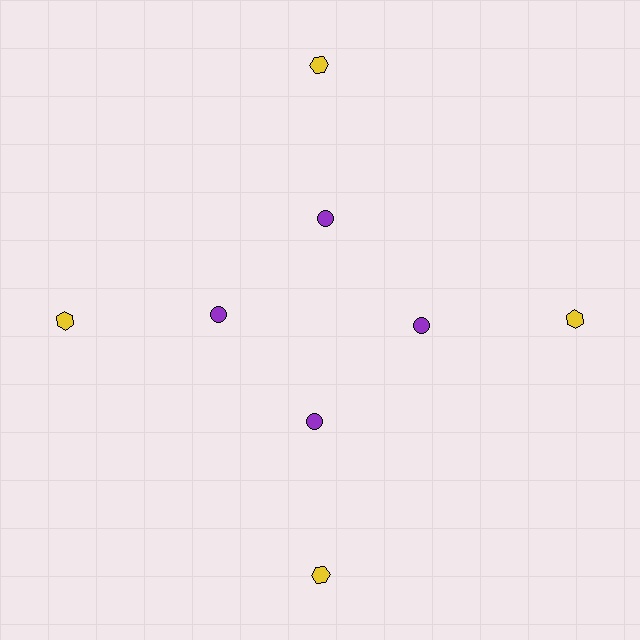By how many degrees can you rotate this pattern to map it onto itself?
The pattern maps onto itself every 90 degrees of rotation.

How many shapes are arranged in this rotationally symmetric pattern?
There are 8 shapes, arranged in 4 groups of 2.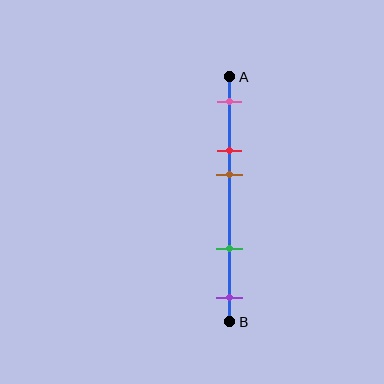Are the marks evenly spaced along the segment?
No, the marks are not evenly spaced.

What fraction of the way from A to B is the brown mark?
The brown mark is approximately 40% (0.4) of the way from A to B.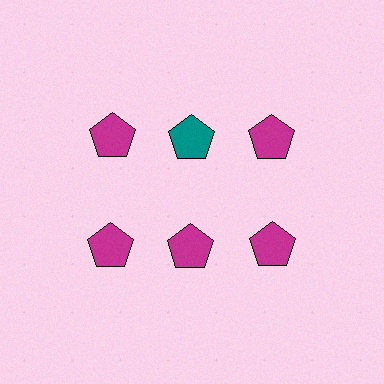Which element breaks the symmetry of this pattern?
The teal pentagon in the top row, second from left column breaks the symmetry. All other shapes are magenta pentagons.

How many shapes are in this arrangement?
There are 6 shapes arranged in a grid pattern.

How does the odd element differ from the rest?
It has a different color: teal instead of magenta.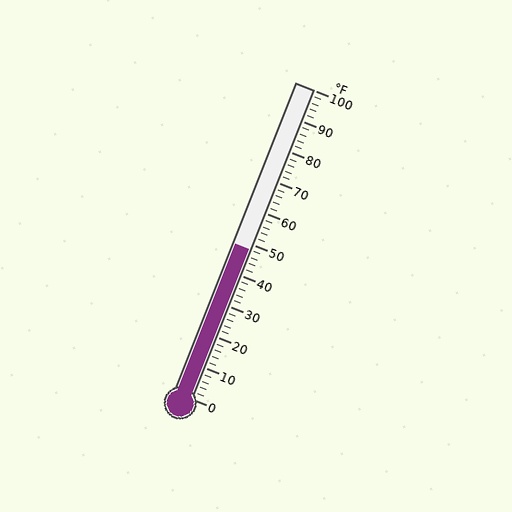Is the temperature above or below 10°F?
The temperature is above 10°F.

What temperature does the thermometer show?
The thermometer shows approximately 48°F.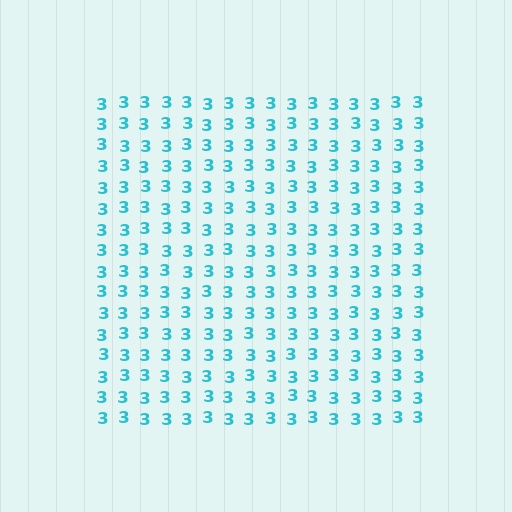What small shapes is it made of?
It is made of small digit 3's.